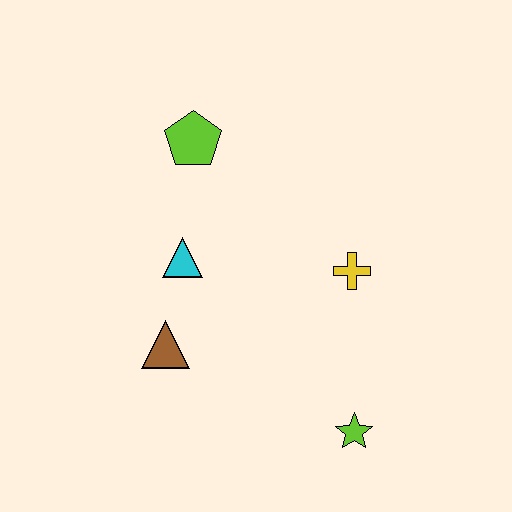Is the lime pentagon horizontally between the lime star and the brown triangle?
Yes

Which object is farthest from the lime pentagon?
The lime star is farthest from the lime pentagon.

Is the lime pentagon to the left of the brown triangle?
No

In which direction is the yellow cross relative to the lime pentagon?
The yellow cross is to the right of the lime pentagon.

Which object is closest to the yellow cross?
The lime star is closest to the yellow cross.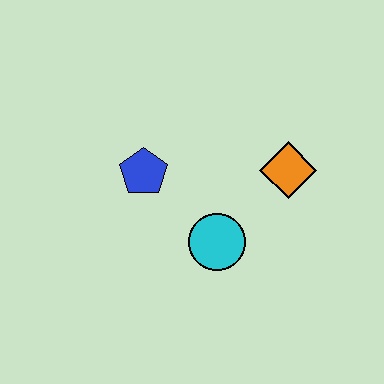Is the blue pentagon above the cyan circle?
Yes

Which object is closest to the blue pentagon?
The cyan circle is closest to the blue pentagon.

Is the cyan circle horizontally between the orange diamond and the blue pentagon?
Yes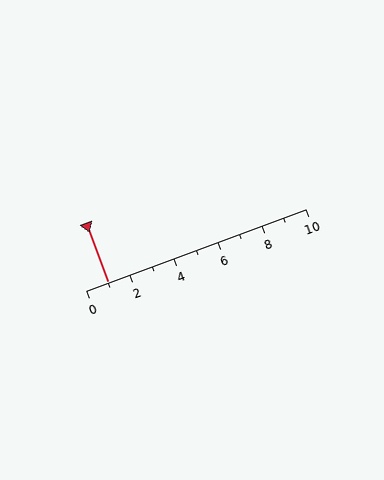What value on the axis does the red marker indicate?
The marker indicates approximately 1.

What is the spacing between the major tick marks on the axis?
The major ticks are spaced 2 apart.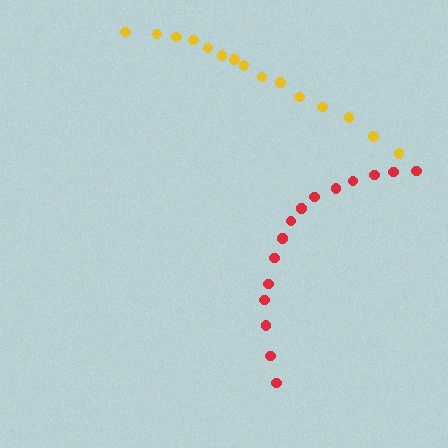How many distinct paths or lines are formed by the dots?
There are 2 distinct paths.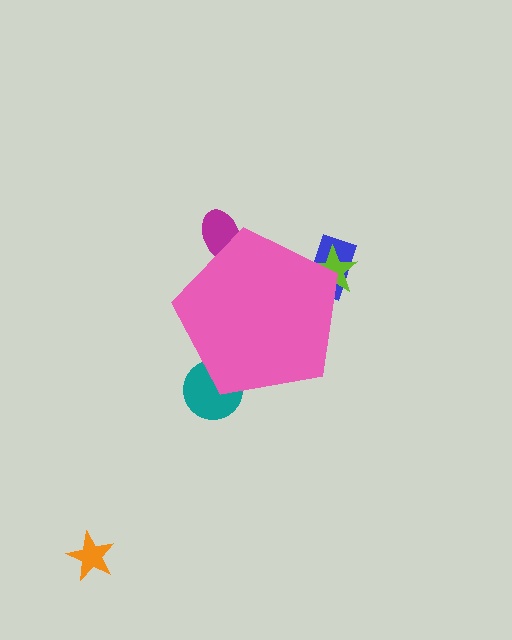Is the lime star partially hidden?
Yes, the lime star is partially hidden behind the pink pentagon.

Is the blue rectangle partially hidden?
Yes, the blue rectangle is partially hidden behind the pink pentagon.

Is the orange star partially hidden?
No, the orange star is fully visible.